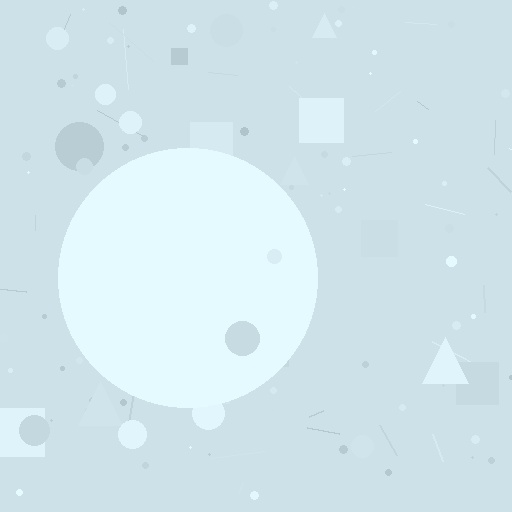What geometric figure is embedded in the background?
A circle is embedded in the background.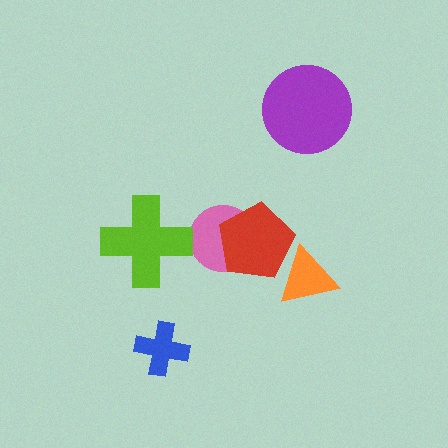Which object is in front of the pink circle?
The red pentagon is in front of the pink circle.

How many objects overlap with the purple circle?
0 objects overlap with the purple circle.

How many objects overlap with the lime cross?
0 objects overlap with the lime cross.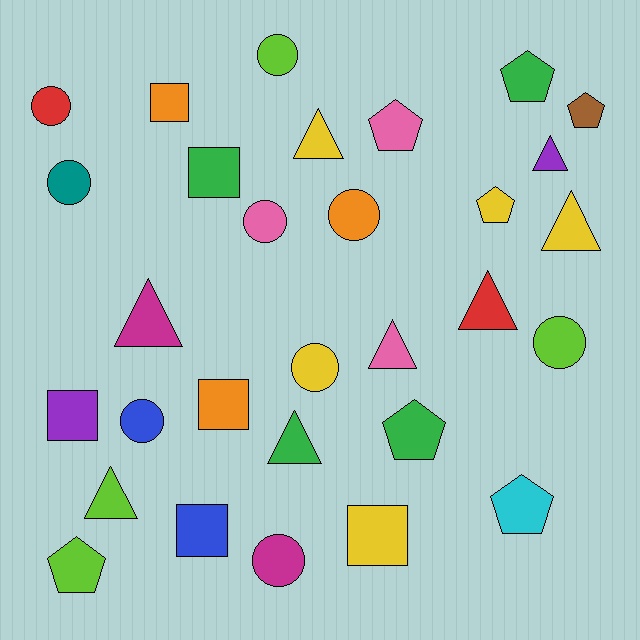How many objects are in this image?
There are 30 objects.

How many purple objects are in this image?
There are 2 purple objects.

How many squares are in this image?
There are 6 squares.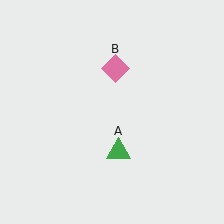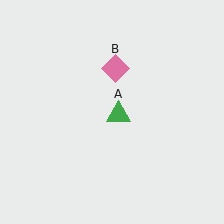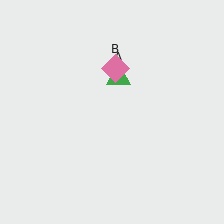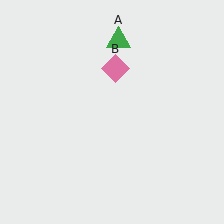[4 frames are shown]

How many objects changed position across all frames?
1 object changed position: green triangle (object A).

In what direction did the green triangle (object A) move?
The green triangle (object A) moved up.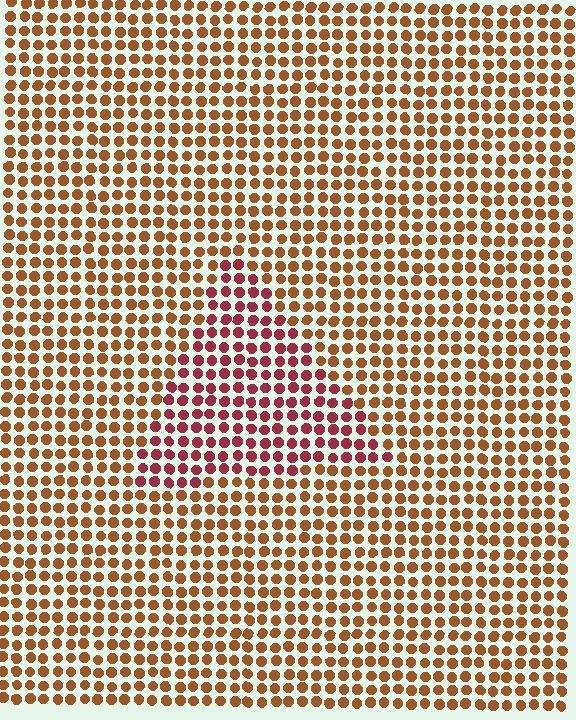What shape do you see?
I see a triangle.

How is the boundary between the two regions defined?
The boundary is defined purely by a slight shift in hue (about 37 degrees). Spacing, size, and orientation are identical on both sides.